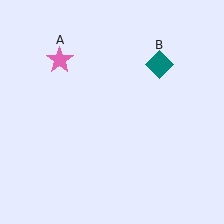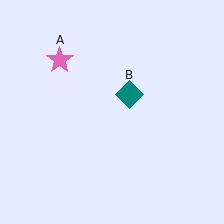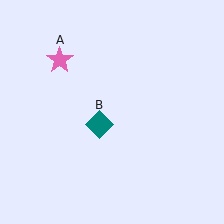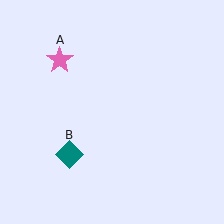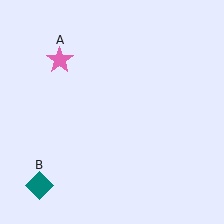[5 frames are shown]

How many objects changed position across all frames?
1 object changed position: teal diamond (object B).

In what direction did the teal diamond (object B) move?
The teal diamond (object B) moved down and to the left.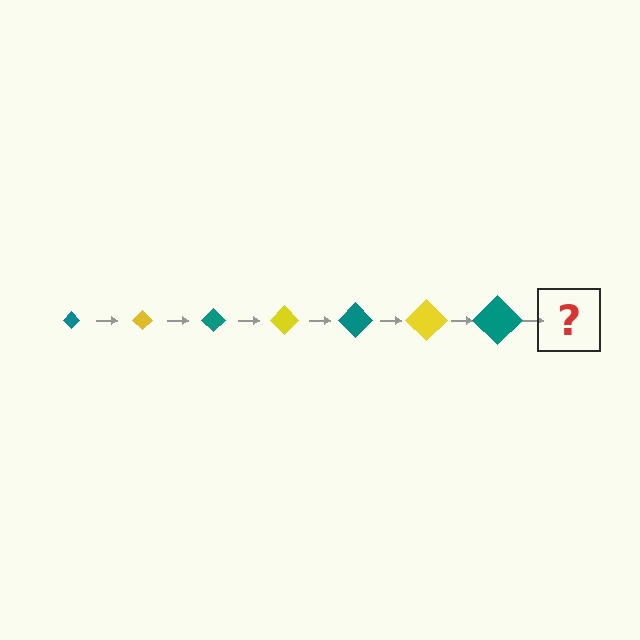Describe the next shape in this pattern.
It should be a yellow diamond, larger than the previous one.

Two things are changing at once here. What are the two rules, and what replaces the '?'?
The two rules are that the diamond grows larger each step and the color cycles through teal and yellow. The '?' should be a yellow diamond, larger than the previous one.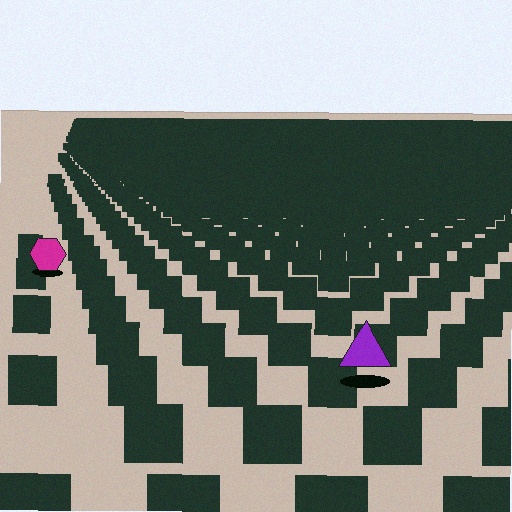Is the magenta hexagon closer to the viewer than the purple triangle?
No. The purple triangle is closer — you can tell from the texture gradient: the ground texture is coarser near it.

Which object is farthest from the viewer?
The magenta hexagon is farthest from the viewer. It appears smaller and the ground texture around it is denser.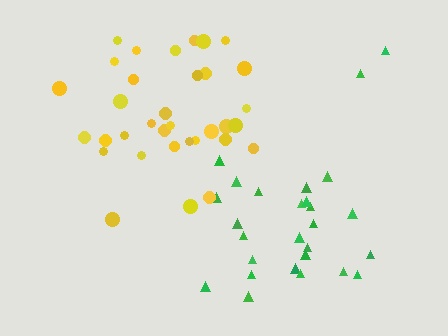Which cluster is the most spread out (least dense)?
Green.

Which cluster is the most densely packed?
Yellow.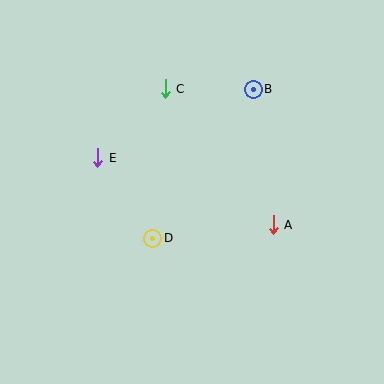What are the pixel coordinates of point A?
Point A is at (273, 225).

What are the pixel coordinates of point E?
Point E is at (98, 158).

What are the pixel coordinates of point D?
Point D is at (153, 238).